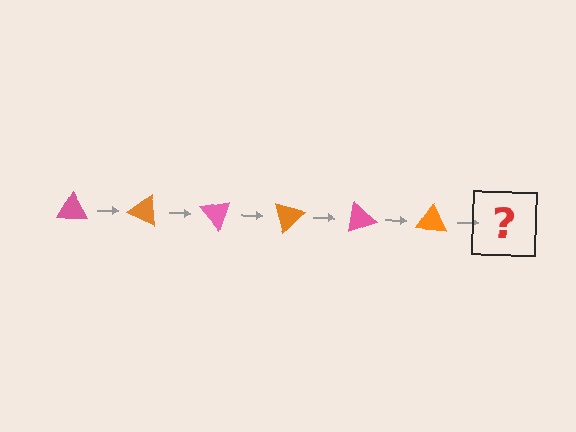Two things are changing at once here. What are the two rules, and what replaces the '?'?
The two rules are that it rotates 25 degrees each step and the color cycles through pink and orange. The '?' should be a pink triangle, rotated 150 degrees from the start.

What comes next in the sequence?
The next element should be a pink triangle, rotated 150 degrees from the start.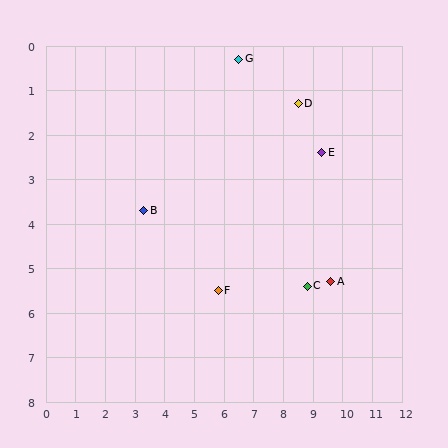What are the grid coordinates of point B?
Point B is at approximately (3.3, 3.7).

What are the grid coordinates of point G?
Point G is at approximately (6.5, 0.3).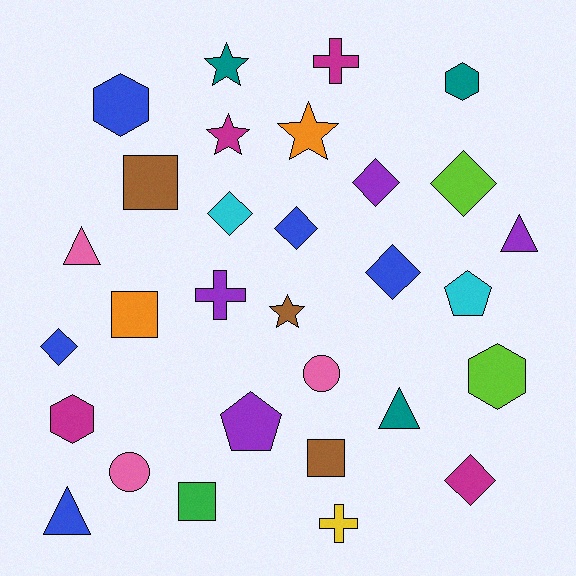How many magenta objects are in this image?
There are 4 magenta objects.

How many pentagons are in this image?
There are 2 pentagons.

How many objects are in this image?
There are 30 objects.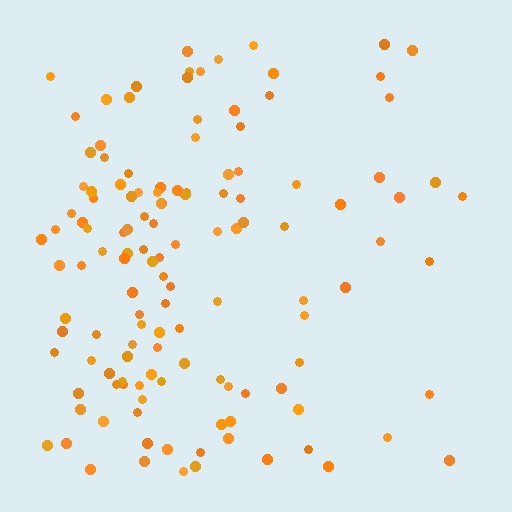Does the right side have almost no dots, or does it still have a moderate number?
Still a moderate number, just noticeably fewer than the left.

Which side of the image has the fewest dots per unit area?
The right.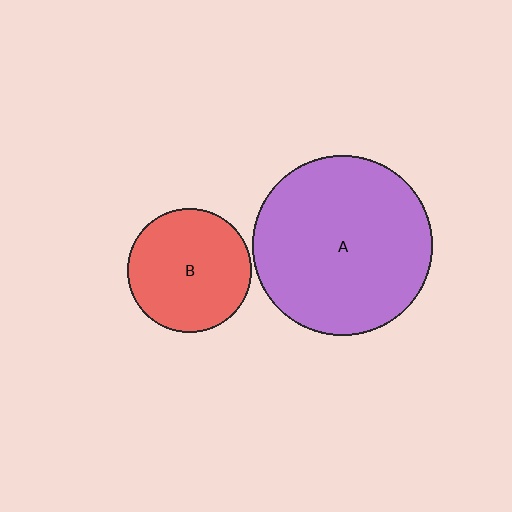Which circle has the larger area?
Circle A (purple).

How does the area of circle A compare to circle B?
Approximately 2.1 times.